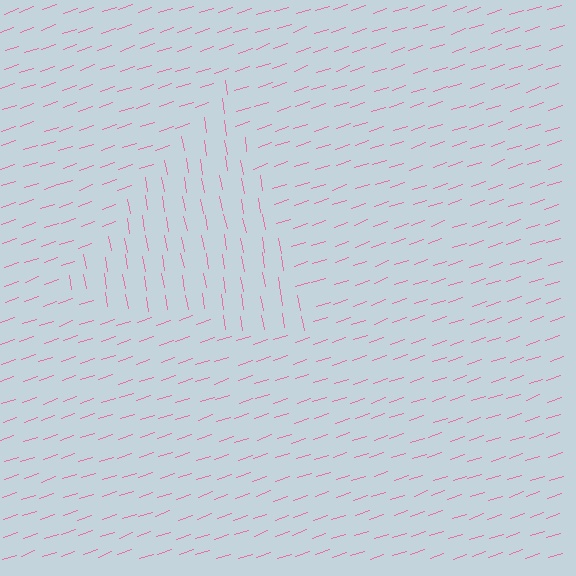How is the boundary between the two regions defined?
The boundary is defined purely by a change in line orientation (approximately 81 degrees difference). All lines are the same color and thickness.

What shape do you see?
I see a triangle.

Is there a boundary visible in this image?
Yes, there is a texture boundary formed by a change in line orientation.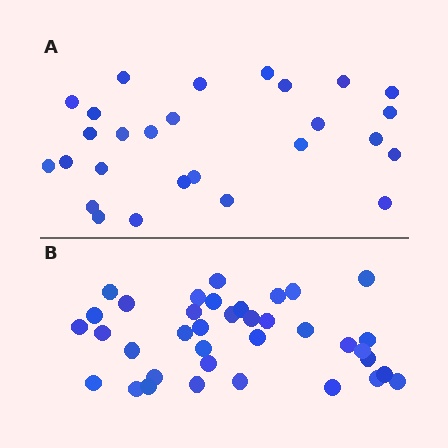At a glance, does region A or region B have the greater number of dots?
Region B (the bottom region) has more dots.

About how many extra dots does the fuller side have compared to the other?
Region B has roughly 10 or so more dots than region A.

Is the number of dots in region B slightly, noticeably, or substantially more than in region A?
Region B has noticeably more, but not dramatically so. The ratio is roughly 1.4 to 1.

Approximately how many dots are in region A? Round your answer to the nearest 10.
About 30 dots. (The exact count is 27, which rounds to 30.)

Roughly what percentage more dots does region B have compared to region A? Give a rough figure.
About 35% more.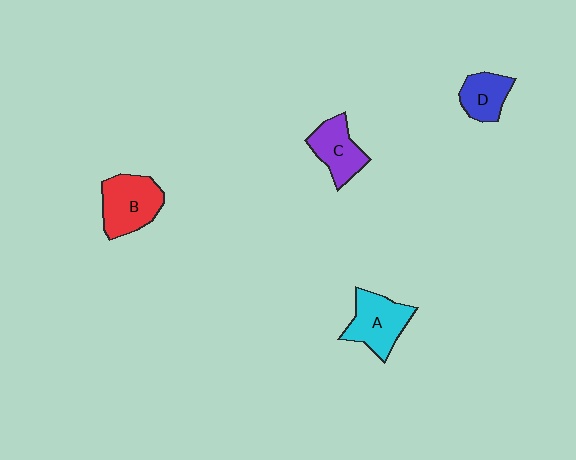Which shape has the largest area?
Shape B (red).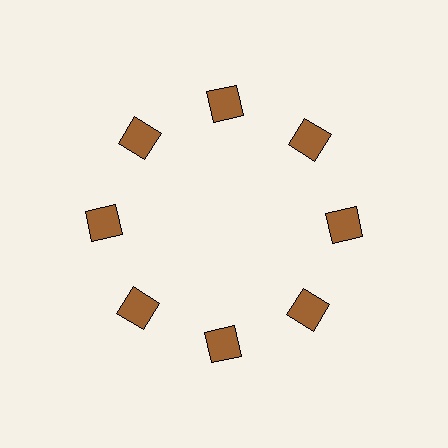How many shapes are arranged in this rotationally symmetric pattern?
There are 8 shapes, arranged in 8 groups of 1.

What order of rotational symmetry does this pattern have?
This pattern has 8-fold rotational symmetry.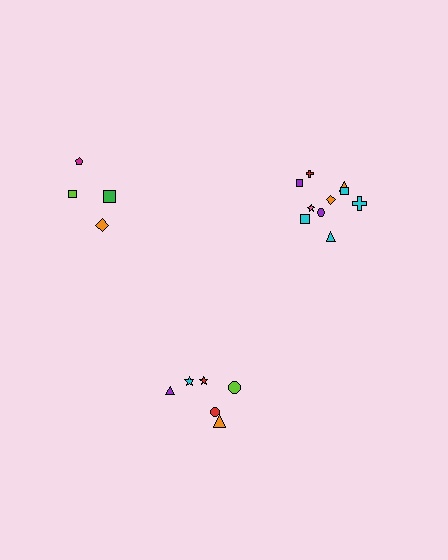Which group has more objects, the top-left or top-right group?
The top-right group.